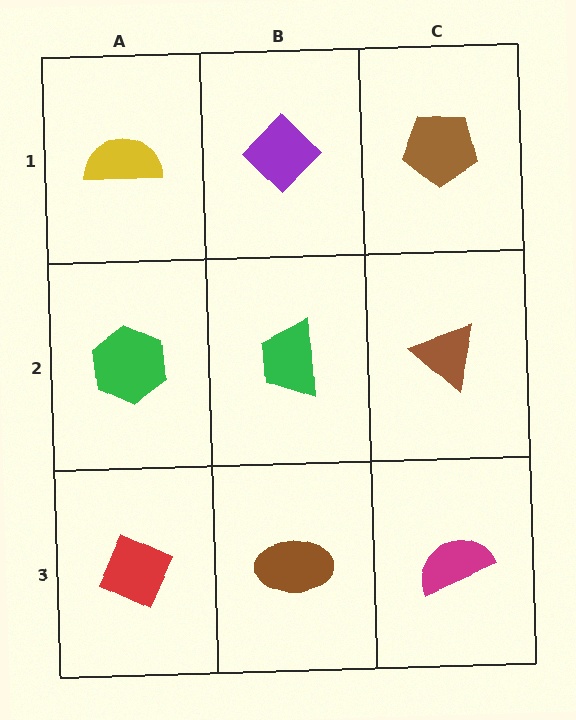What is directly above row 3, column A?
A green hexagon.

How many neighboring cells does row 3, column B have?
3.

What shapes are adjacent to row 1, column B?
A green trapezoid (row 2, column B), a yellow semicircle (row 1, column A), a brown pentagon (row 1, column C).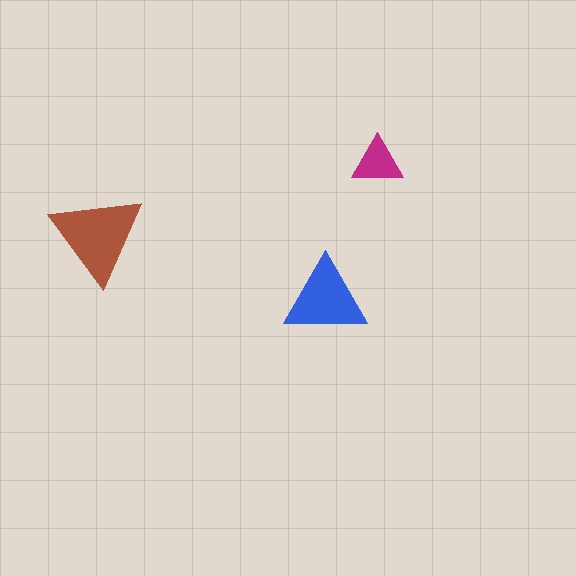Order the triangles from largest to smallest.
the brown one, the blue one, the magenta one.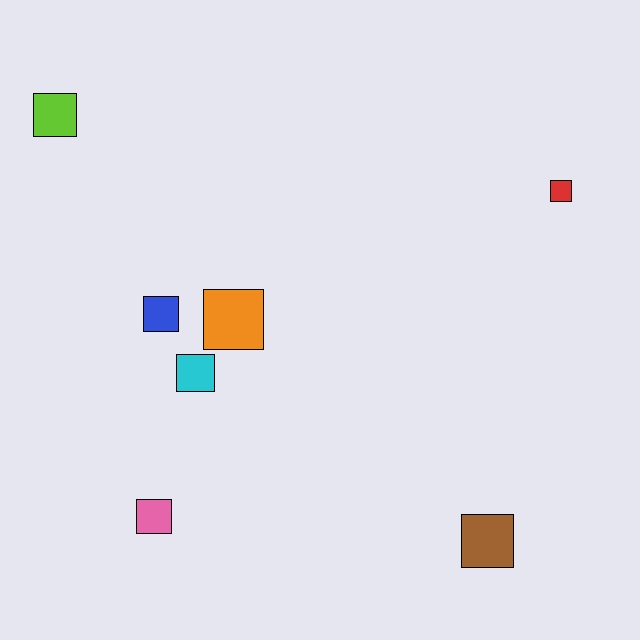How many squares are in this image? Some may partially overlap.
There are 7 squares.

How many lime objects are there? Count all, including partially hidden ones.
There is 1 lime object.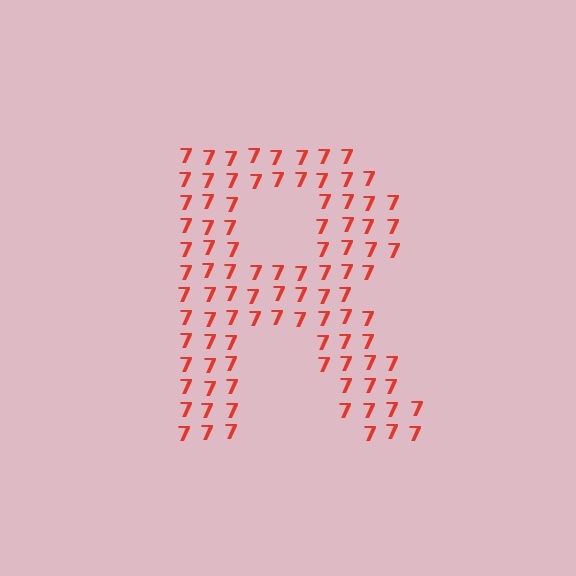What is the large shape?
The large shape is the letter R.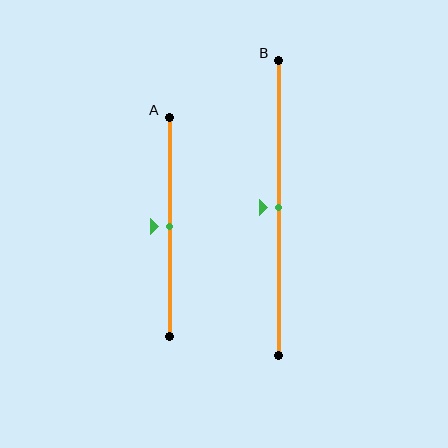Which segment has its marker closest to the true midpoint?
Segment A has its marker closest to the true midpoint.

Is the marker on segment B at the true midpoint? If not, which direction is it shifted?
Yes, the marker on segment B is at the true midpoint.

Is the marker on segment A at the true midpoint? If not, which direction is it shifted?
Yes, the marker on segment A is at the true midpoint.